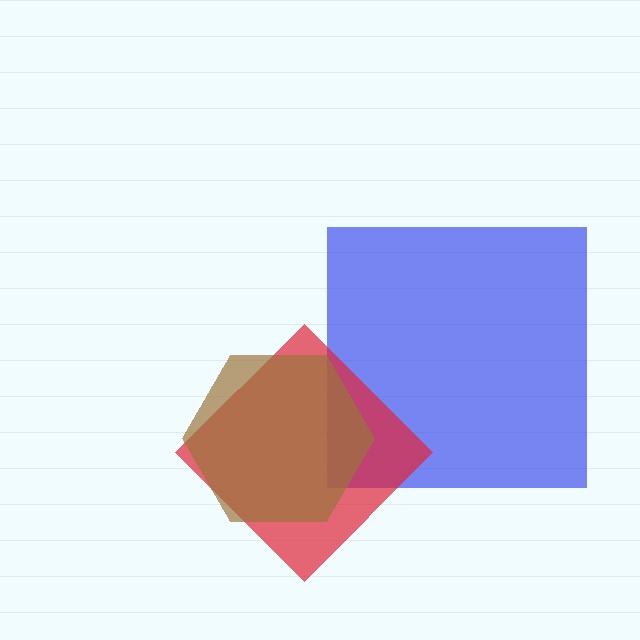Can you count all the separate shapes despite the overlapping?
Yes, there are 3 separate shapes.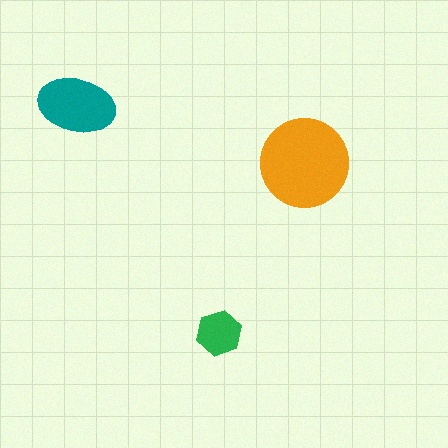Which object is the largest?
The orange circle.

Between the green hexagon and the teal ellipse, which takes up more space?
The teal ellipse.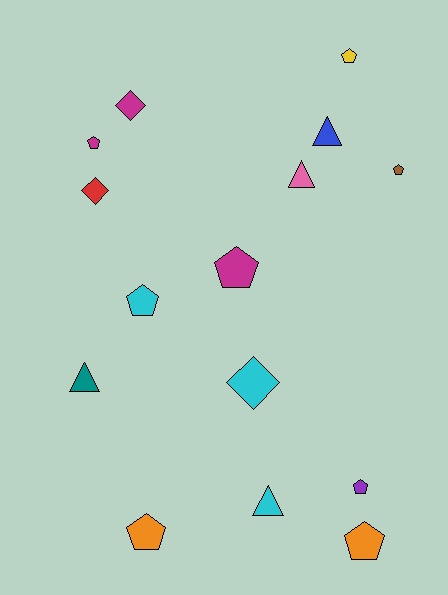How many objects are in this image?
There are 15 objects.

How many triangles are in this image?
There are 4 triangles.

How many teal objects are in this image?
There is 1 teal object.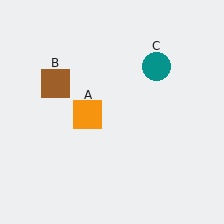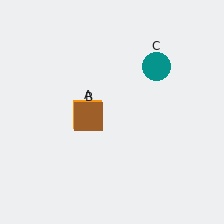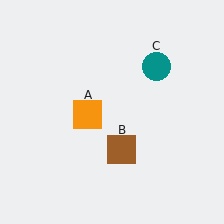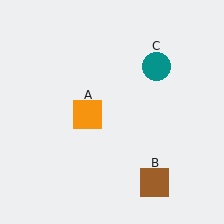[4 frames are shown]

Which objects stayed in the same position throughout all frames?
Orange square (object A) and teal circle (object C) remained stationary.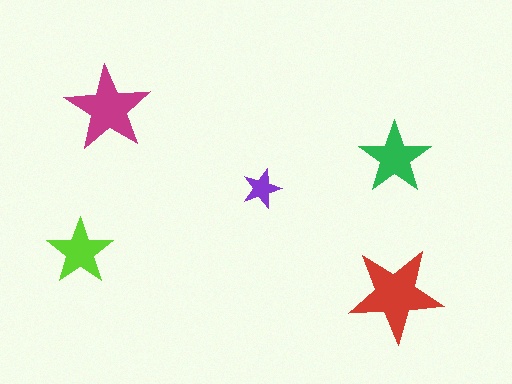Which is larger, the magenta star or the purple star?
The magenta one.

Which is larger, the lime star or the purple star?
The lime one.